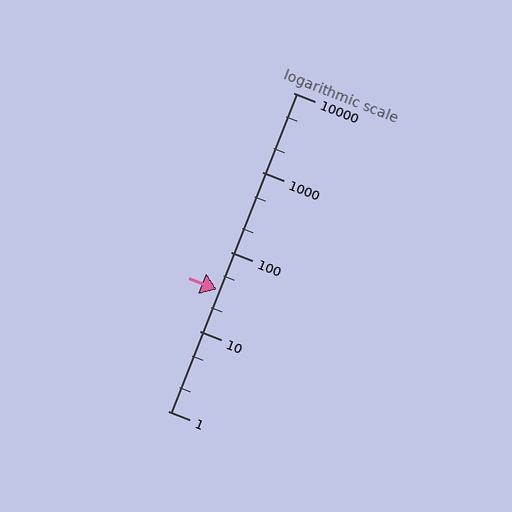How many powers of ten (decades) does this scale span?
The scale spans 4 decades, from 1 to 10000.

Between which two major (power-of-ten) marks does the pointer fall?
The pointer is between 10 and 100.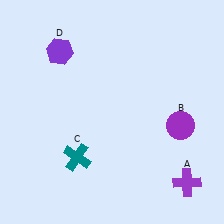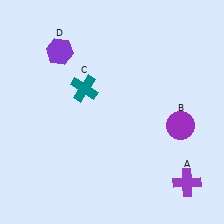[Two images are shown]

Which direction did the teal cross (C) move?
The teal cross (C) moved up.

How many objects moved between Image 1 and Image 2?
1 object moved between the two images.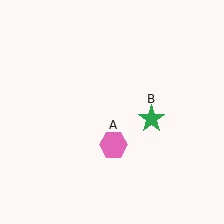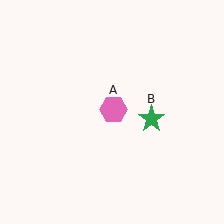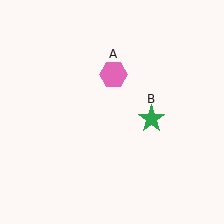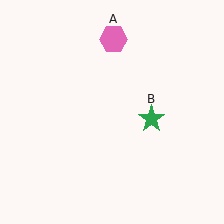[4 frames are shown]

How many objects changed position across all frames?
1 object changed position: pink hexagon (object A).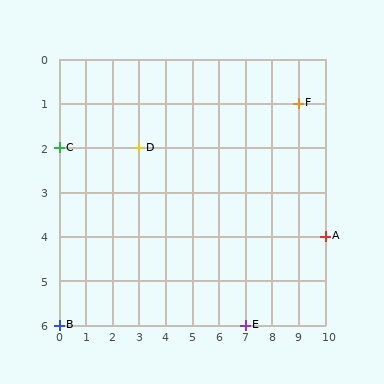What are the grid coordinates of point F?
Point F is at grid coordinates (9, 1).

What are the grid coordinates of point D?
Point D is at grid coordinates (3, 2).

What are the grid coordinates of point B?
Point B is at grid coordinates (0, 6).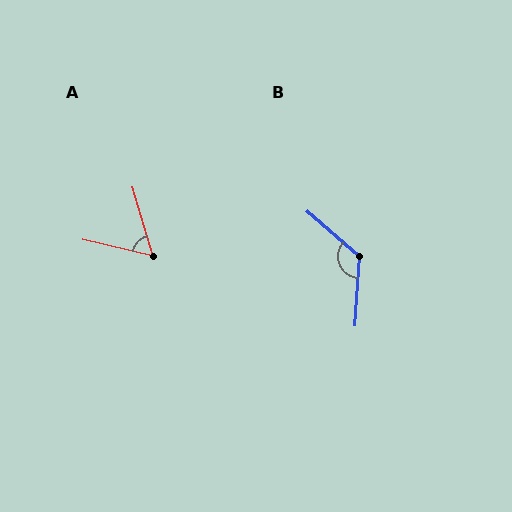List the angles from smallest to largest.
A (61°), B (127°).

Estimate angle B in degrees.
Approximately 127 degrees.